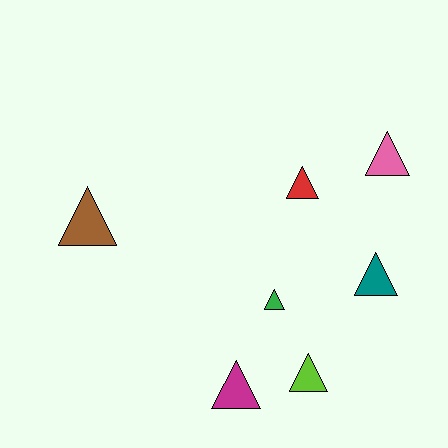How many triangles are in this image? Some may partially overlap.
There are 7 triangles.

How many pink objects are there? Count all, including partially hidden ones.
There is 1 pink object.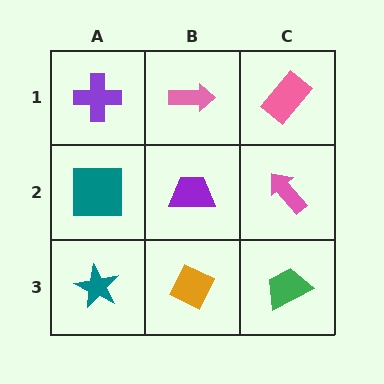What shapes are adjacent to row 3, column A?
A teal square (row 2, column A), an orange diamond (row 3, column B).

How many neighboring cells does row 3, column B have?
3.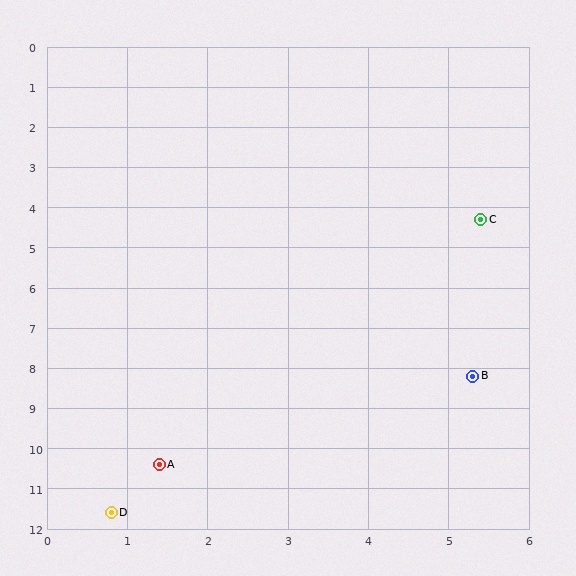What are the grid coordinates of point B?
Point B is at approximately (5.3, 8.2).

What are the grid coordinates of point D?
Point D is at approximately (0.8, 11.6).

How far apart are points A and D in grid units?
Points A and D are about 1.3 grid units apart.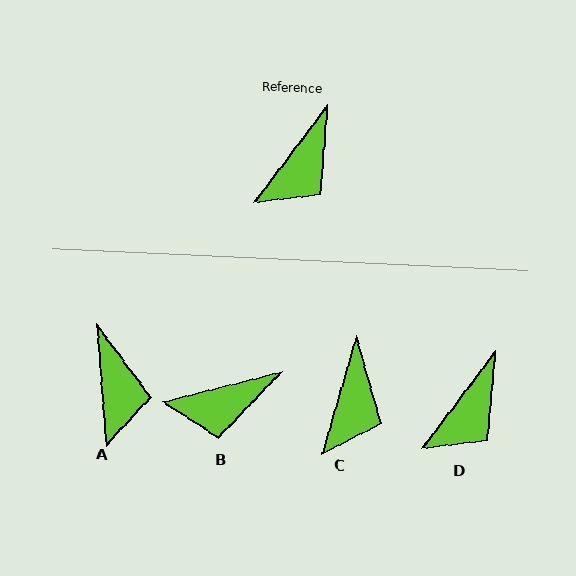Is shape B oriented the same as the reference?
No, it is off by about 39 degrees.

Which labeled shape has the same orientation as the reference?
D.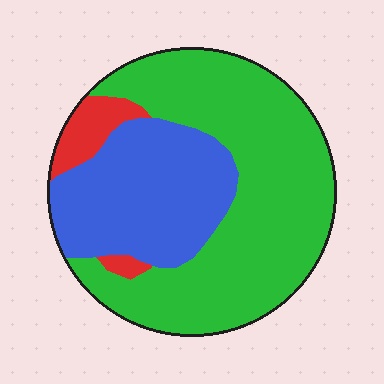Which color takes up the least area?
Red, at roughly 5%.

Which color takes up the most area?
Green, at roughly 60%.